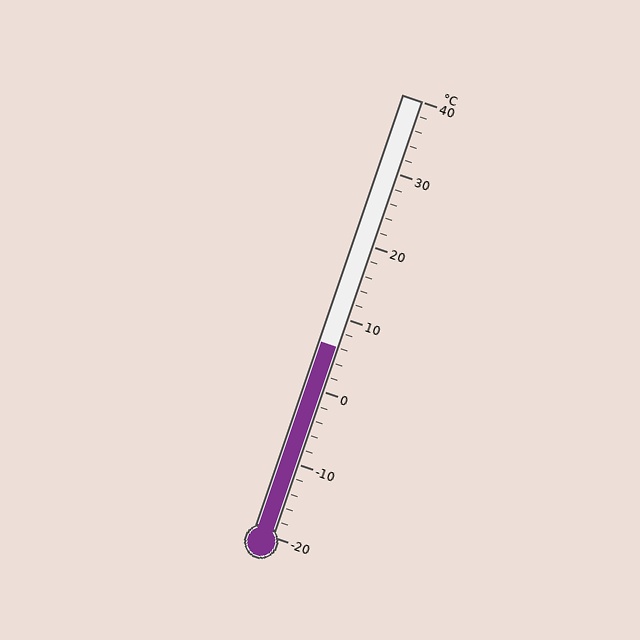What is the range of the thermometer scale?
The thermometer scale ranges from -20°C to 40°C.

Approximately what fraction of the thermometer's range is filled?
The thermometer is filled to approximately 45% of its range.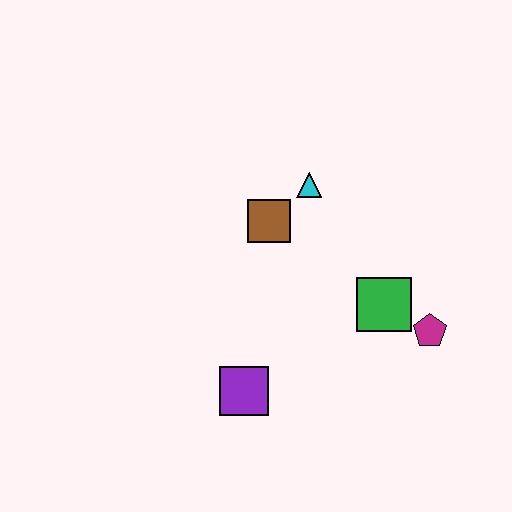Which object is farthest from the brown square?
The magenta pentagon is farthest from the brown square.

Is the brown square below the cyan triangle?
Yes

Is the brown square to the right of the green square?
No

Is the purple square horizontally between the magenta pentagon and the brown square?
No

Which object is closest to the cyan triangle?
The brown square is closest to the cyan triangle.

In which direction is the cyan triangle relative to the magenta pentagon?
The cyan triangle is above the magenta pentagon.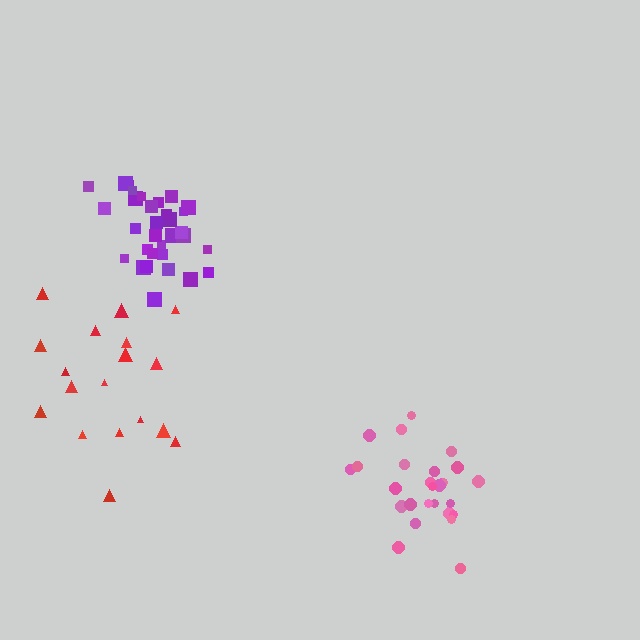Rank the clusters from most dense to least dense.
purple, pink, red.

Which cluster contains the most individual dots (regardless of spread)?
Purple (32).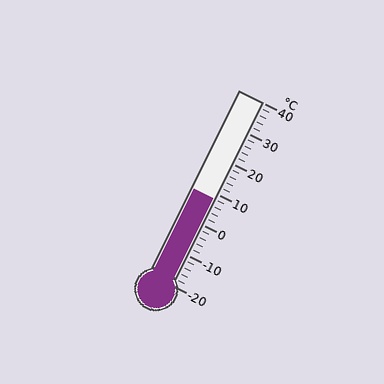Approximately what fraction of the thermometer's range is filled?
The thermometer is filled to approximately 45% of its range.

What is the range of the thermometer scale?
The thermometer scale ranges from -20°C to 40°C.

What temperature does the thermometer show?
The thermometer shows approximately 8°C.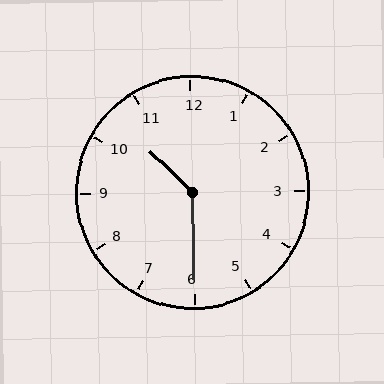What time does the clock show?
10:30.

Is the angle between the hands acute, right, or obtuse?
It is obtuse.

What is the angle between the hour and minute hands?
Approximately 135 degrees.